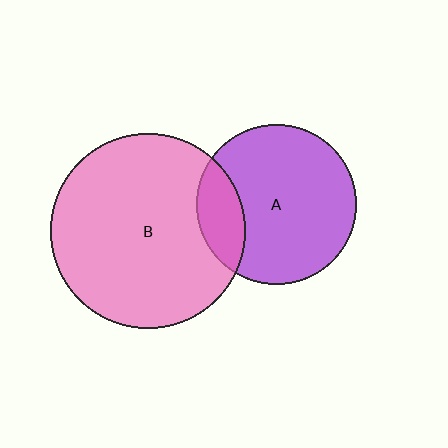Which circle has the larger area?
Circle B (pink).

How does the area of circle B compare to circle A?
Approximately 1.5 times.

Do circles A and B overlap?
Yes.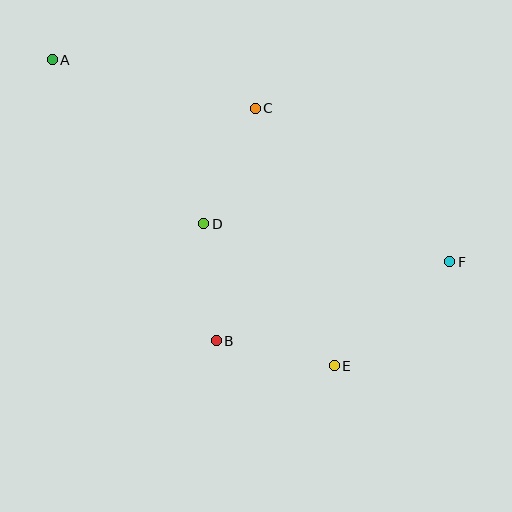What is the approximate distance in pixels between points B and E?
The distance between B and E is approximately 120 pixels.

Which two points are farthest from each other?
Points A and F are farthest from each other.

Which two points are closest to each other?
Points B and D are closest to each other.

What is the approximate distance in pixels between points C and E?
The distance between C and E is approximately 269 pixels.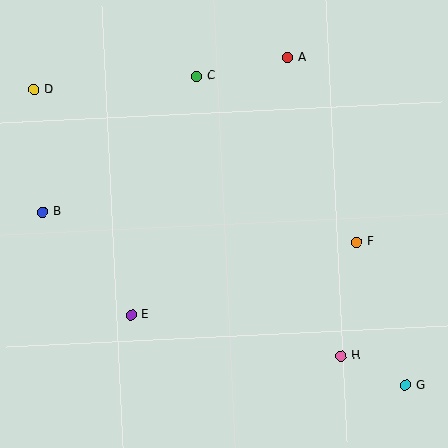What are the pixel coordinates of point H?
Point H is at (341, 356).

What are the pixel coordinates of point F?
Point F is at (357, 242).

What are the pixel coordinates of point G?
Point G is at (406, 385).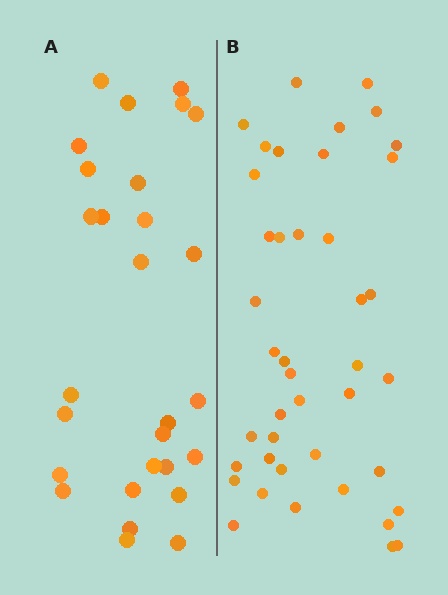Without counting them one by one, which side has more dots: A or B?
Region B (the right region) has more dots.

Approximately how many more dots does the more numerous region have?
Region B has approximately 15 more dots than region A.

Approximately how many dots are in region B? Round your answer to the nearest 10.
About 40 dots. (The exact count is 42, which rounds to 40.)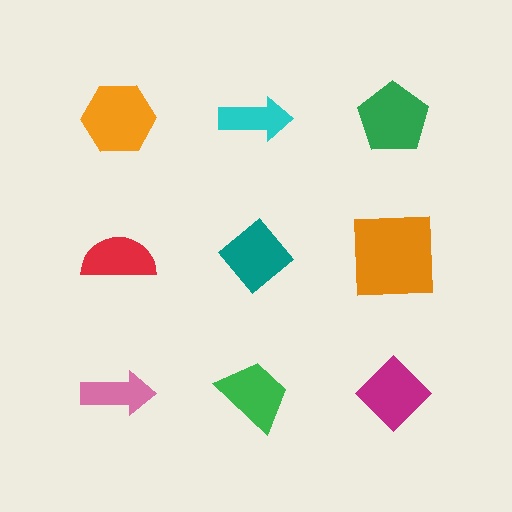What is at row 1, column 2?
A cyan arrow.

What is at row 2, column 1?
A red semicircle.